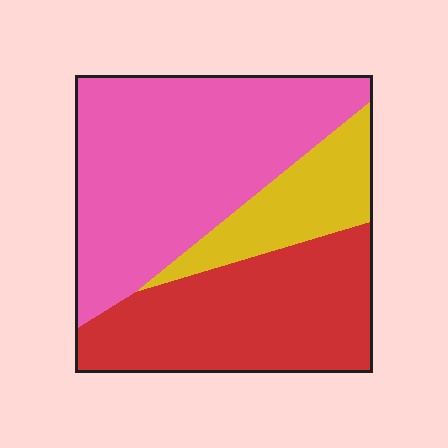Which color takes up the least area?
Yellow, at roughly 15%.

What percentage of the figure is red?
Red covers around 35% of the figure.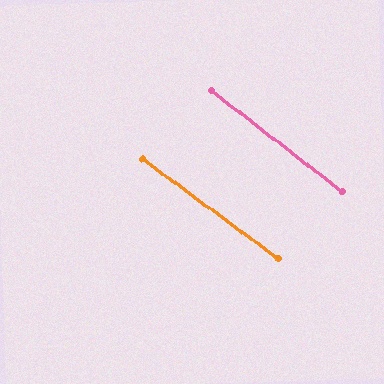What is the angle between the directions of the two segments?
Approximately 1 degree.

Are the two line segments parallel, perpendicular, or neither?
Parallel — their directions differ by only 1.3°.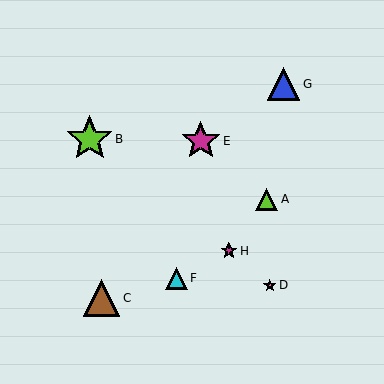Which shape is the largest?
The lime star (labeled B) is the largest.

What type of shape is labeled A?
Shape A is a lime triangle.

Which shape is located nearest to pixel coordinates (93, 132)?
The lime star (labeled B) at (90, 139) is nearest to that location.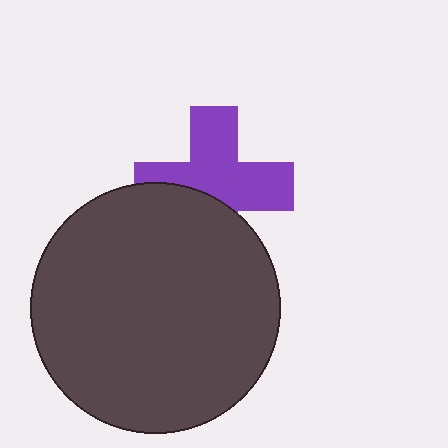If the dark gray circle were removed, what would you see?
You would see the complete purple cross.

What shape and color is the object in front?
The object in front is a dark gray circle.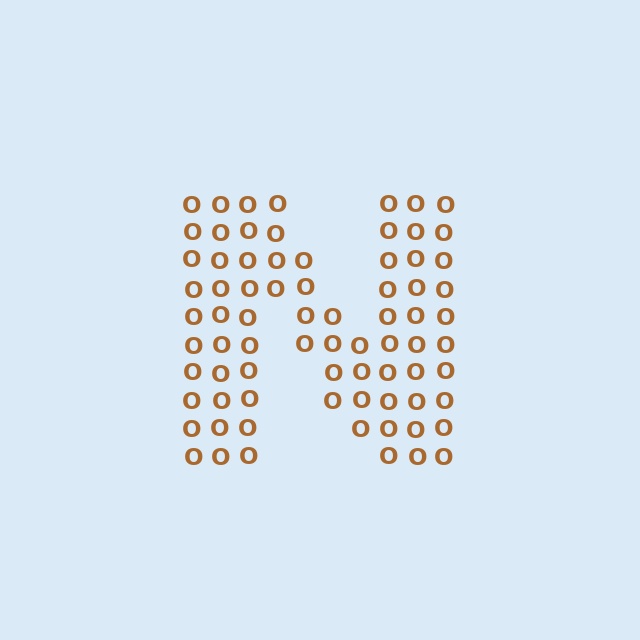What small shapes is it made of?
It is made of small letter O's.